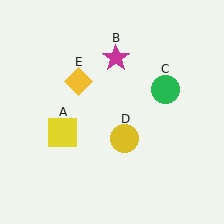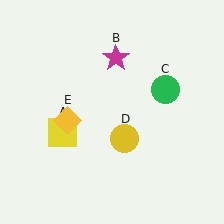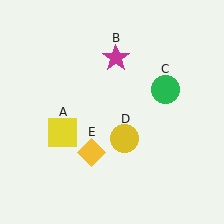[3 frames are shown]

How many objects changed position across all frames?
1 object changed position: yellow diamond (object E).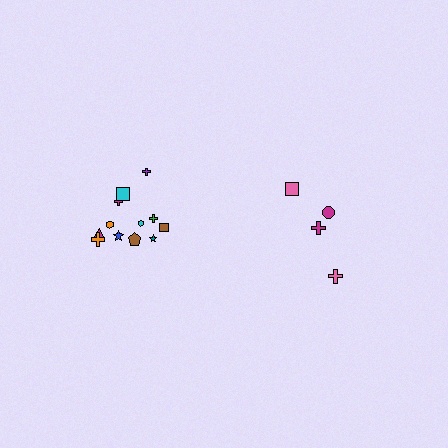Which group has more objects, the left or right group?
The left group.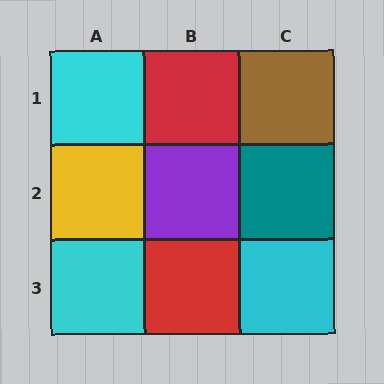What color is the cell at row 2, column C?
Teal.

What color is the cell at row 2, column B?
Purple.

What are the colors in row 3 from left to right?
Cyan, red, cyan.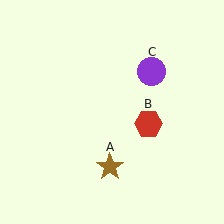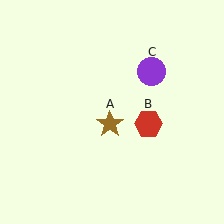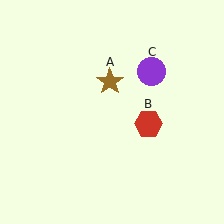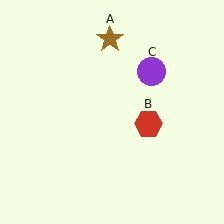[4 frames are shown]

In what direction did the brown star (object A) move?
The brown star (object A) moved up.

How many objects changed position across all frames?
1 object changed position: brown star (object A).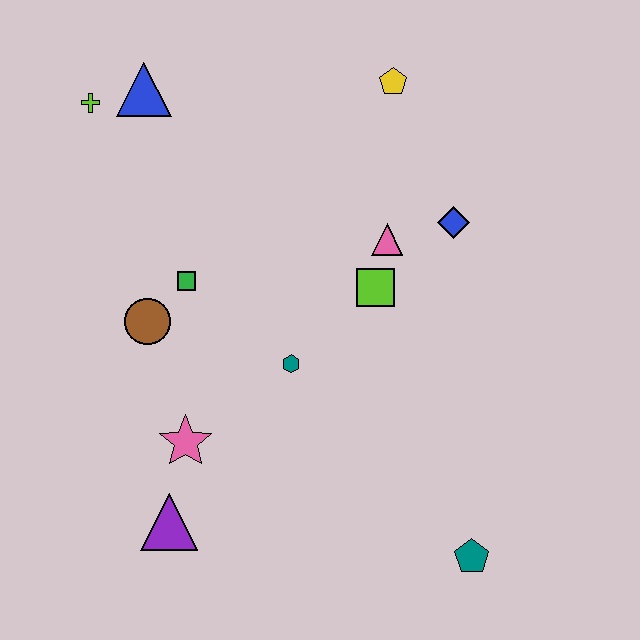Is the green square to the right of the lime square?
No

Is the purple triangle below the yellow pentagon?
Yes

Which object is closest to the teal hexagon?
The lime square is closest to the teal hexagon.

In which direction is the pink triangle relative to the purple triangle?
The pink triangle is above the purple triangle.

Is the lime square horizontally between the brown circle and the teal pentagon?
Yes